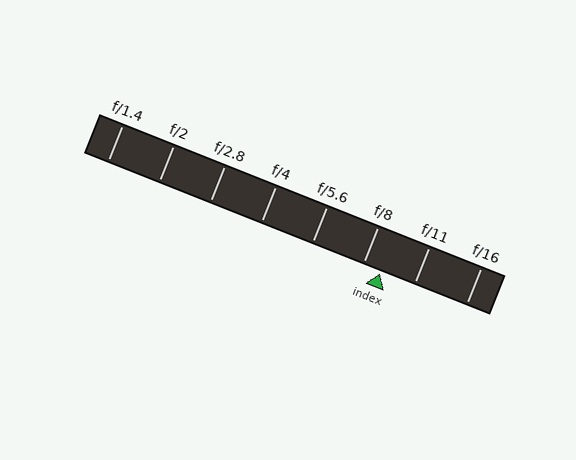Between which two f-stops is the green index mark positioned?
The index mark is between f/8 and f/11.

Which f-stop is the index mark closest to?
The index mark is closest to f/8.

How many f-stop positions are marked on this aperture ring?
There are 8 f-stop positions marked.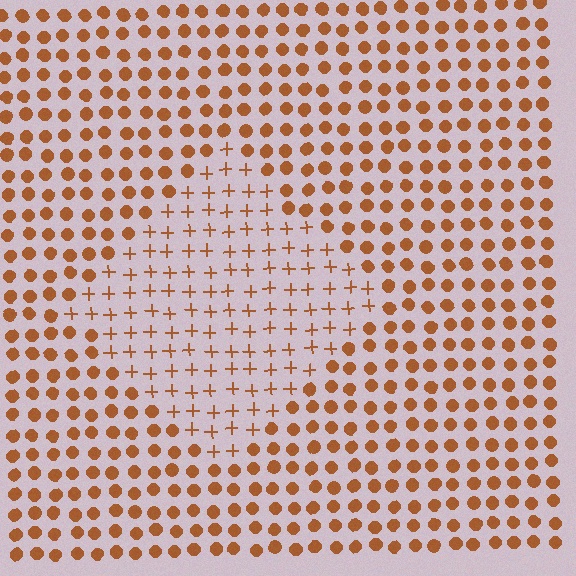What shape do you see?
I see a diamond.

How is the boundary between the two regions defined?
The boundary is defined by a change in element shape: plus signs inside vs. circles outside. All elements share the same color and spacing.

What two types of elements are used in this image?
The image uses plus signs inside the diamond region and circles outside it.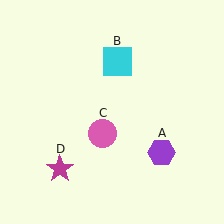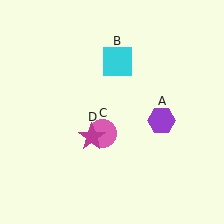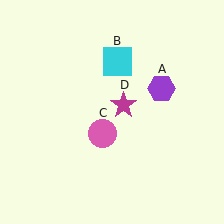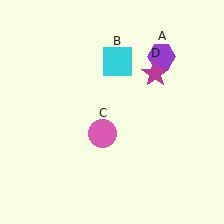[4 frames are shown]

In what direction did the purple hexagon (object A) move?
The purple hexagon (object A) moved up.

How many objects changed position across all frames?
2 objects changed position: purple hexagon (object A), magenta star (object D).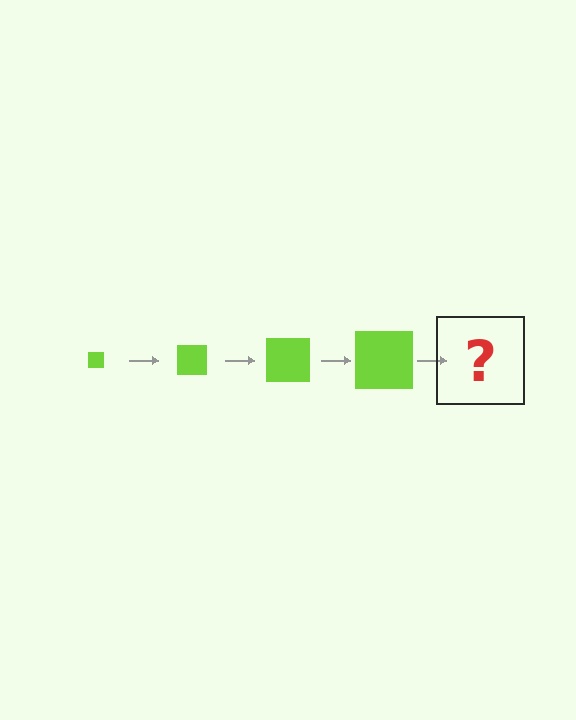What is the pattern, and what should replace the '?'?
The pattern is that the square gets progressively larger each step. The '?' should be a lime square, larger than the previous one.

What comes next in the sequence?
The next element should be a lime square, larger than the previous one.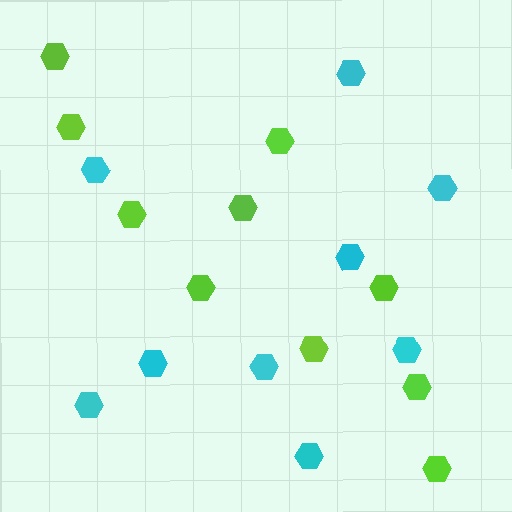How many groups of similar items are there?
There are 2 groups: one group of cyan hexagons (9) and one group of lime hexagons (10).